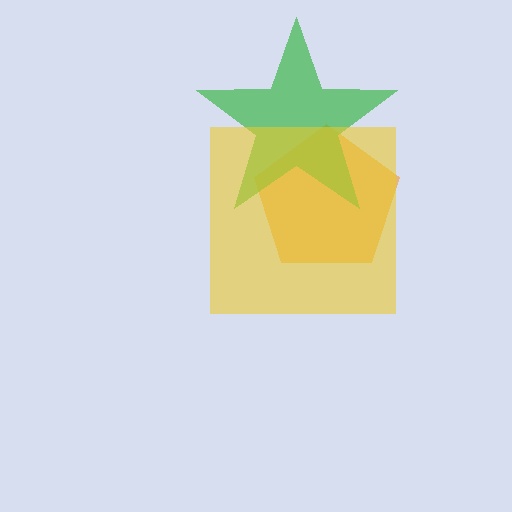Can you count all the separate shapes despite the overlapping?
Yes, there are 3 separate shapes.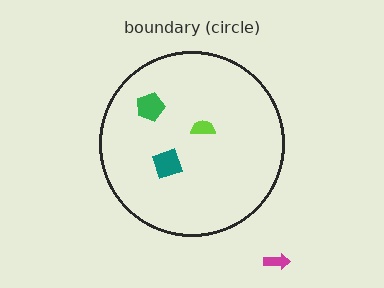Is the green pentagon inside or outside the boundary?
Inside.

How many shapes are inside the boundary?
3 inside, 1 outside.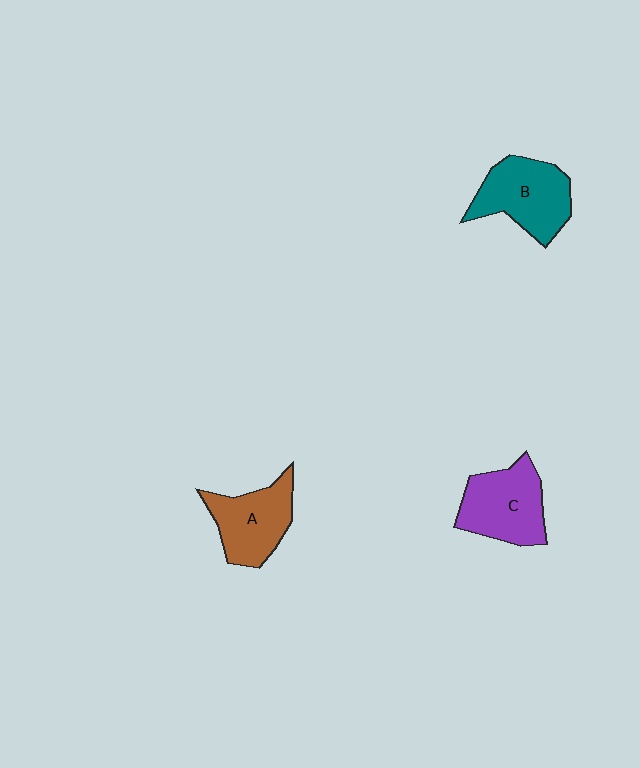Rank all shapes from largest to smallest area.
From largest to smallest: B (teal), C (purple), A (brown).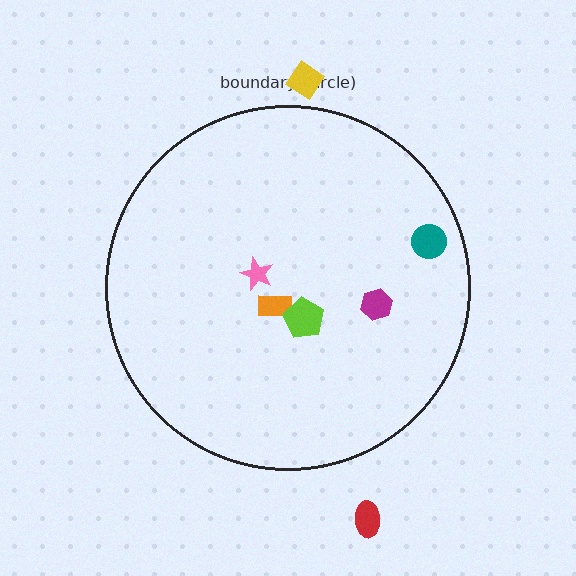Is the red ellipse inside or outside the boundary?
Outside.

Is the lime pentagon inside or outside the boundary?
Inside.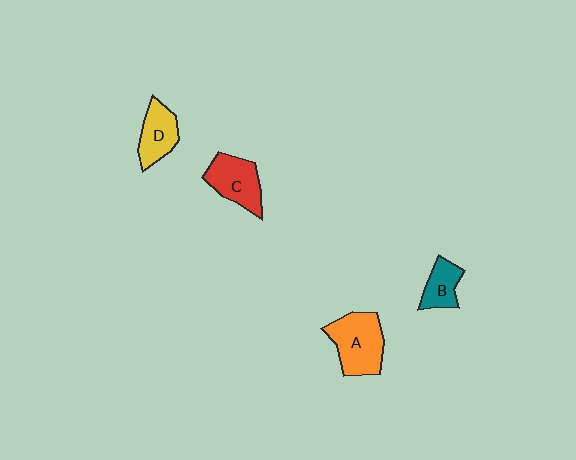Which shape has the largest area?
Shape A (orange).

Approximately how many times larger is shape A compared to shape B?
Approximately 1.9 times.